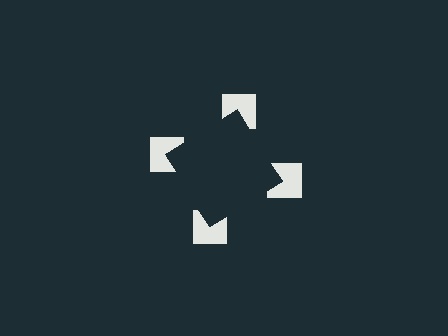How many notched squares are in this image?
There are 4 — one at each vertex of the illusory square.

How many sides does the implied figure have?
4 sides.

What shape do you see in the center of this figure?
An illusory square — its edges are inferred from the aligned wedge cuts in the notched squares, not physically drawn.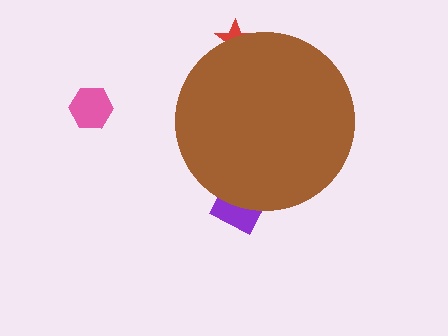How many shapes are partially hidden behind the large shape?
2 shapes are partially hidden.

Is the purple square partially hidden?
Yes, the purple square is partially hidden behind the brown circle.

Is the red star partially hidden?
Yes, the red star is partially hidden behind the brown circle.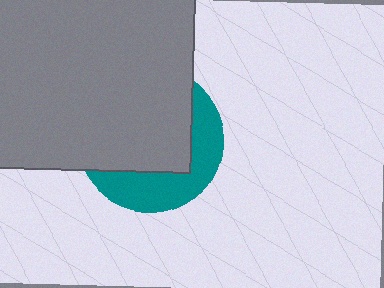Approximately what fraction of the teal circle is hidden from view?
Roughly 63% of the teal circle is hidden behind the gray rectangle.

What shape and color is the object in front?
The object in front is a gray rectangle.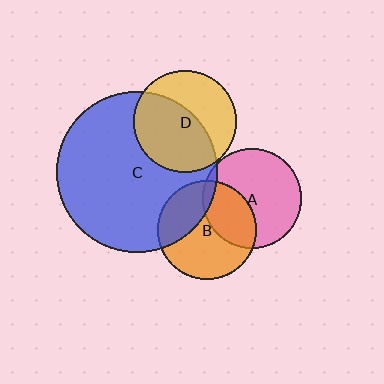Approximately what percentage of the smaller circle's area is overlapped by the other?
Approximately 35%.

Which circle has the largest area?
Circle C (blue).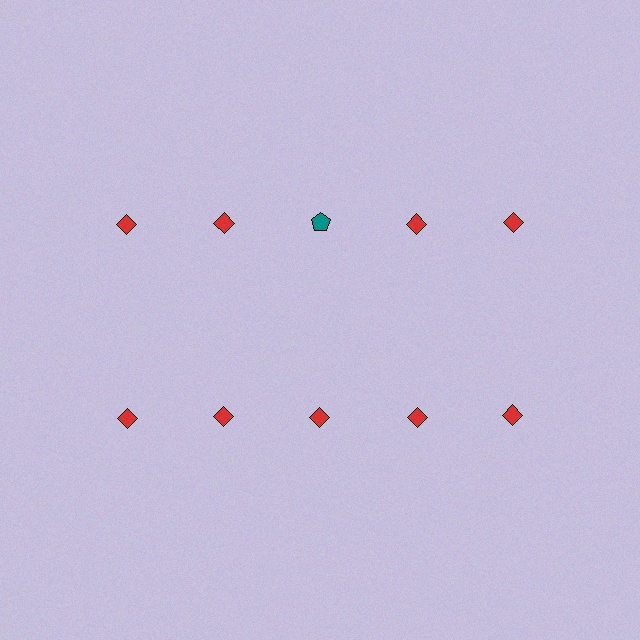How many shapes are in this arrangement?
There are 10 shapes arranged in a grid pattern.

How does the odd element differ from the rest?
It differs in both color (teal instead of red) and shape (pentagon instead of diamond).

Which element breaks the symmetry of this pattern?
The teal pentagon in the top row, center column breaks the symmetry. All other shapes are red diamonds.